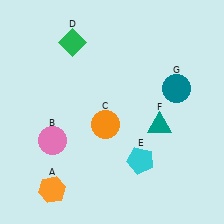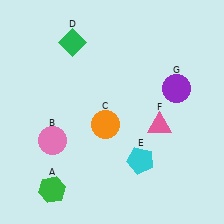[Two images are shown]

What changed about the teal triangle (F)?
In Image 1, F is teal. In Image 2, it changed to pink.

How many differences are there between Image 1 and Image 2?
There are 3 differences between the two images.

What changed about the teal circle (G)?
In Image 1, G is teal. In Image 2, it changed to purple.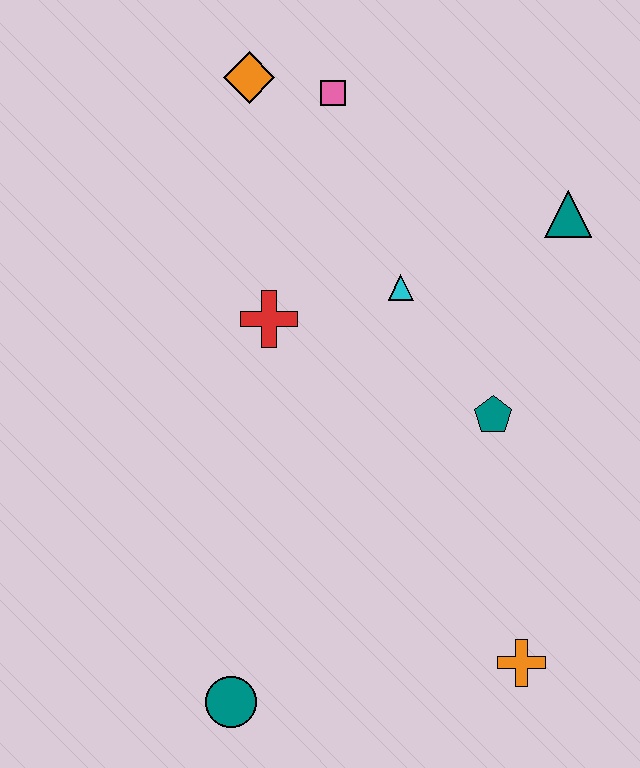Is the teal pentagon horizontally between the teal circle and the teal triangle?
Yes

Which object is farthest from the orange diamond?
The orange cross is farthest from the orange diamond.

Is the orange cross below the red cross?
Yes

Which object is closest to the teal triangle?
The cyan triangle is closest to the teal triangle.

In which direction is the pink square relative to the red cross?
The pink square is above the red cross.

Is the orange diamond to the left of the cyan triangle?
Yes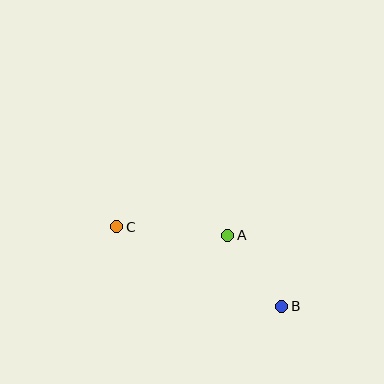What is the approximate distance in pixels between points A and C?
The distance between A and C is approximately 111 pixels.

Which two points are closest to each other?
Points A and B are closest to each other.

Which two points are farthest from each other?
Points B and C are farthest from each other.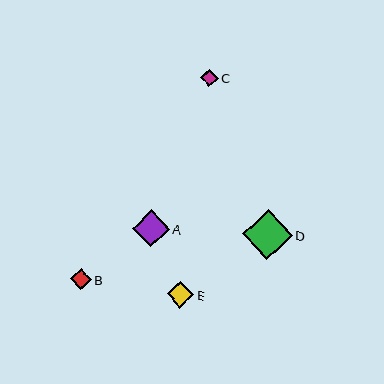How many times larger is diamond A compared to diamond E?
Diamond A is approximately 1.4 times the size of diamond E.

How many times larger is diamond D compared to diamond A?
Diamond D is approximately 1.4 times the size of diamond A.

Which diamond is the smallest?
Diamond C is the smallest with a size of approximately 17 pixels.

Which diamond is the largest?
Diamond D is the largest with a size of approximately 50 pixels.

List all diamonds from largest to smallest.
From largest to smallest: D, A, E, B, C.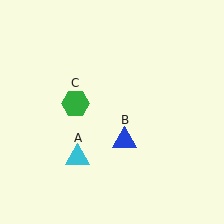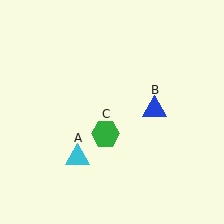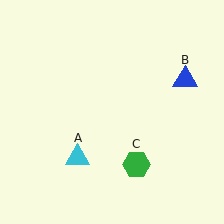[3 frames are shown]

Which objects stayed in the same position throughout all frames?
Cyan triangle (object A) remained stationary.